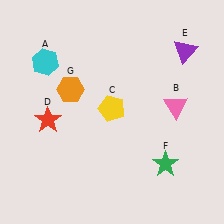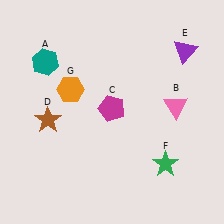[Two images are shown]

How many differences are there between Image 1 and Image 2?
There are 3 differences between the two images.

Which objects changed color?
A changed from cyan to teal. C changed from yellow to magenta. D changed from red to brown.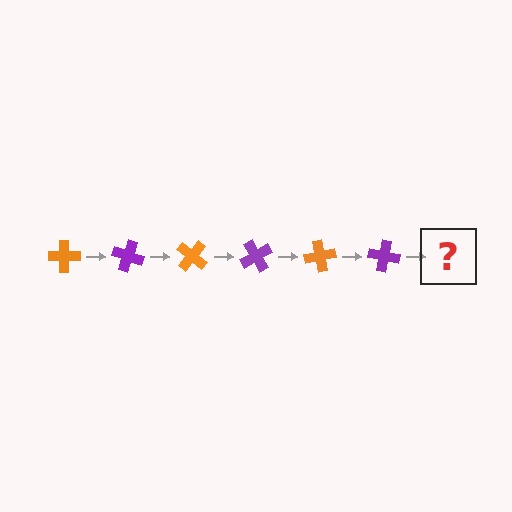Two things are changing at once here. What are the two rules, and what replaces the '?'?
The two rules are that it rotates 20 degrees each step and the color cycles through orange and purple. The '?' should be an orange cross, rotated 120 degrees from the start.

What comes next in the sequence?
The next element should be an orange cross, rotated 120 degrees from the start.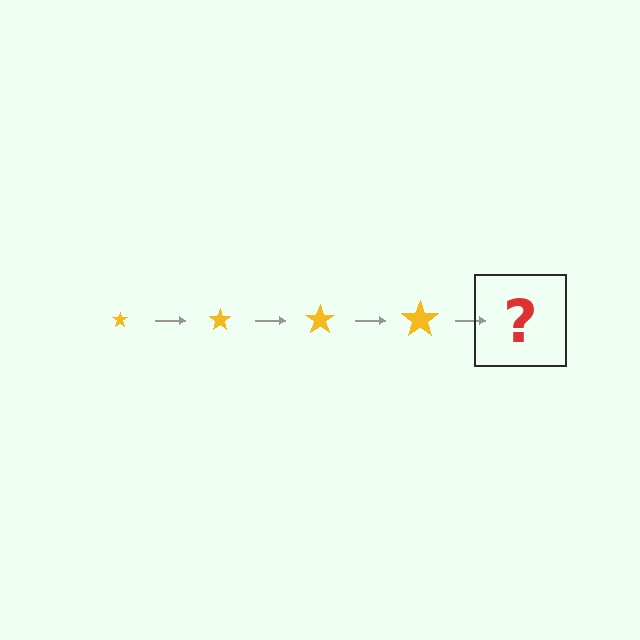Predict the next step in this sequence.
The next step is a yellow star, larger than the previous one.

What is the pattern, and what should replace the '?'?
The pattern is that the star gets progressively larger each step. The '?' should be a yellow star, larger than the previous one.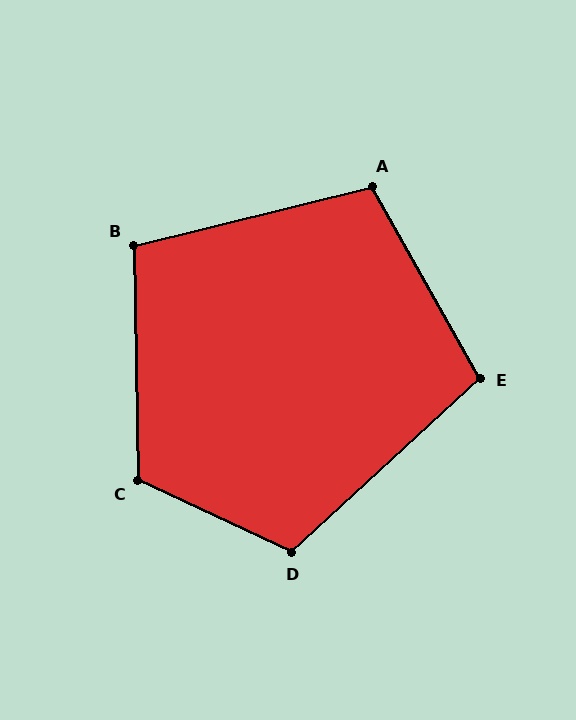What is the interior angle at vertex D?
Approximately 112 degrees (obtuse).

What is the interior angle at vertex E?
Approximately 103 degrees (obtuse).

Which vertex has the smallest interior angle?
B, at approximately 103 degrees.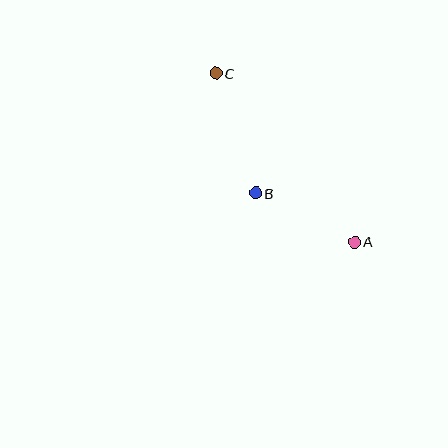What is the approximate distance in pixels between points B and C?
The distance between B and C is approximately 126 pixels.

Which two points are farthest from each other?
Points A and C are farthest from each other.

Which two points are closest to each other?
Points A and B are closest to each other.